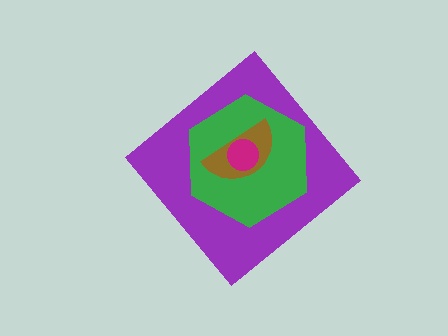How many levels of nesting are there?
4.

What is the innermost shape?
The magenta circle.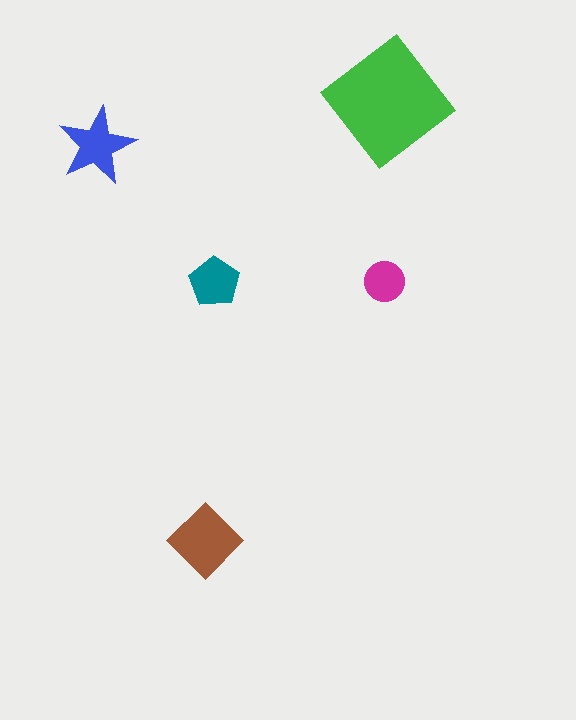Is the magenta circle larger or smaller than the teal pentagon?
Smaller.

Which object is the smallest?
The magenta circle.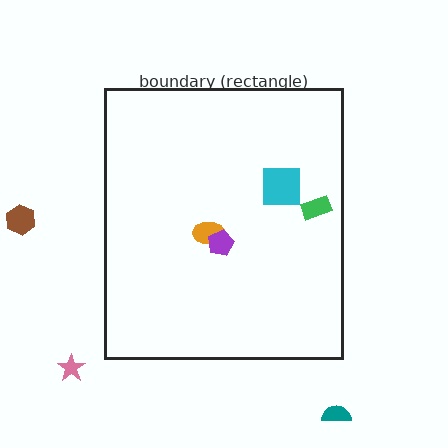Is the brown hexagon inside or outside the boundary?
Outside.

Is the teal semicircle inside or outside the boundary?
Outside.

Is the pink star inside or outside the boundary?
Outside.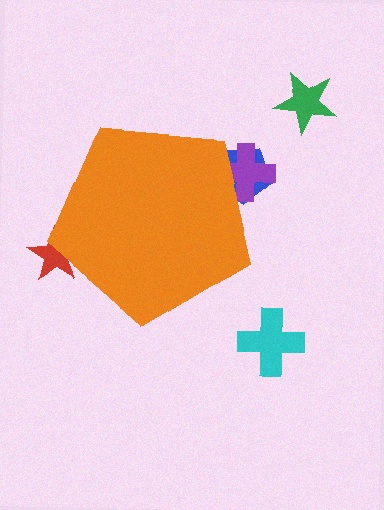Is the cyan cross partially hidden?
No, the cyan cross is fully visible.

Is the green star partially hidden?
No, the green star is fully visible.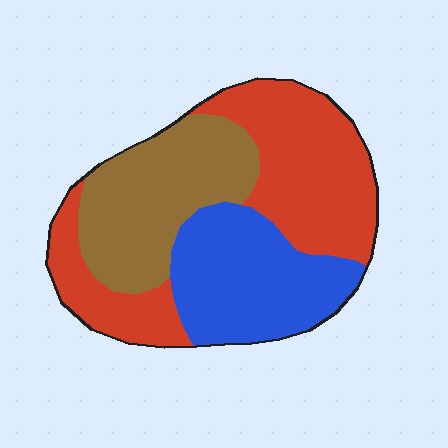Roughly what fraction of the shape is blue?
Blue takes up about one quarter (1/4) of the shape.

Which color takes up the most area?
Red, at roughly 40%.